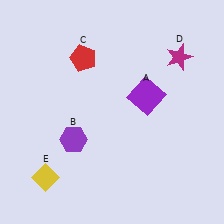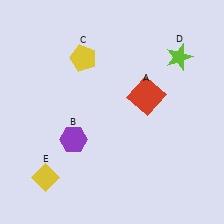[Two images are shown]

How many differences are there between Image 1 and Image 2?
There are 3 differences between the two images.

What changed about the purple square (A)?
In Image 1, A is purple. In Image 2, it changed to red.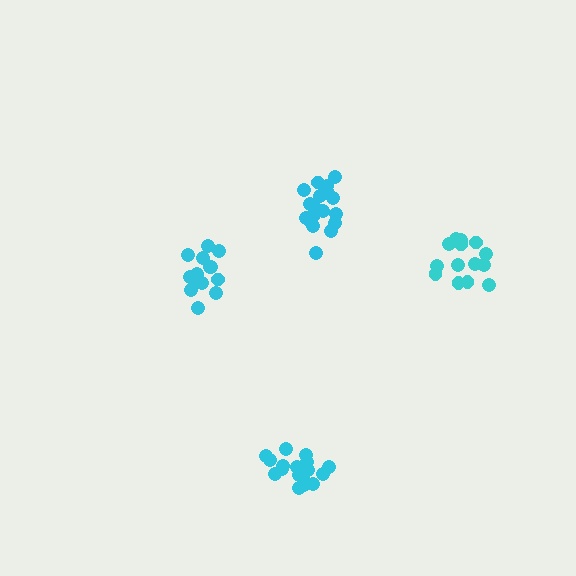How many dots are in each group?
Group 1: 18 dots, Group 2: 14 dots, Group 3: 19 dots, Group 4: 14 dots (65 total).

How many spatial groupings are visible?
There are 4 spatial groupings.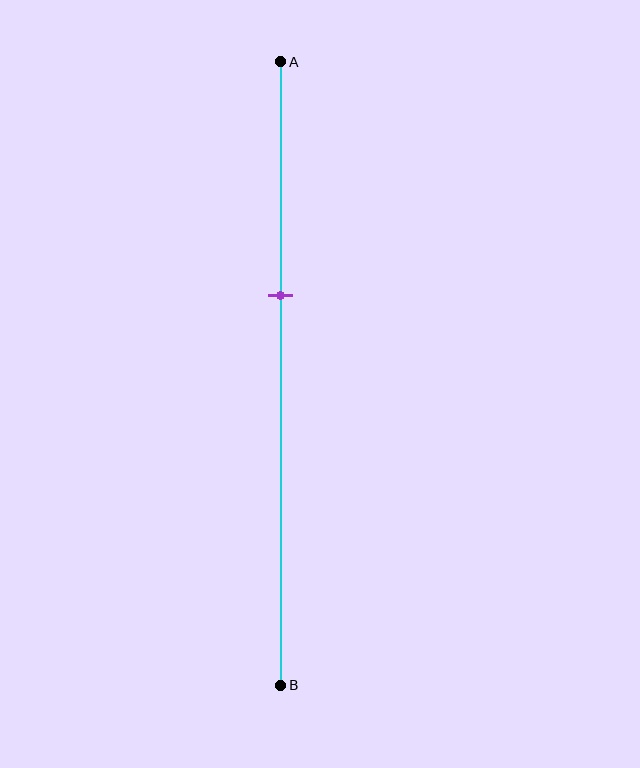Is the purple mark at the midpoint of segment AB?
No, the mark is at about 35% from A, not at the 50% midpoint.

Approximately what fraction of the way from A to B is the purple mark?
The purple mark is approximately 35% of the way from A to B.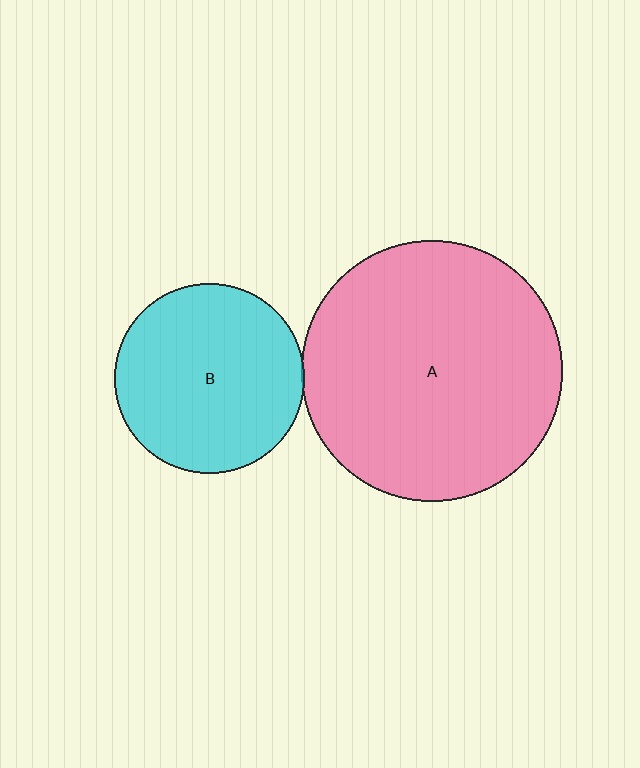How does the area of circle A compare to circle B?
Approximately 1.9 times.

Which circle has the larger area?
Circle A (pink).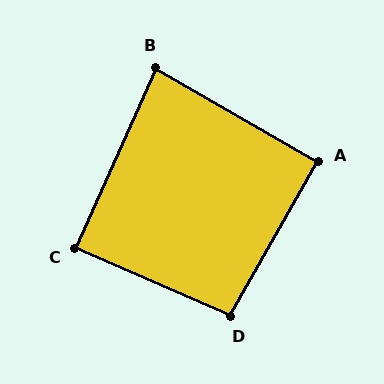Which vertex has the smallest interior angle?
B, at approximately 84 degrees.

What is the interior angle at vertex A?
Approximately 91 degrees (approximately right).